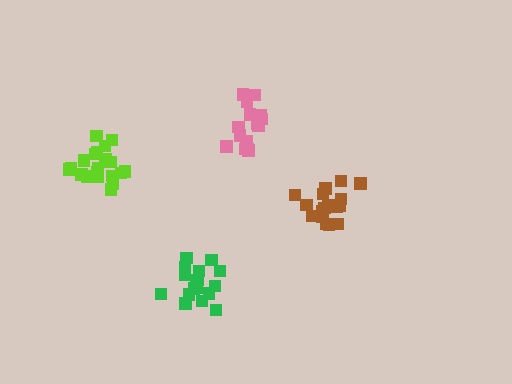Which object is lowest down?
The green cluster is bottommost.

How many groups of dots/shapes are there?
There are 4 groups.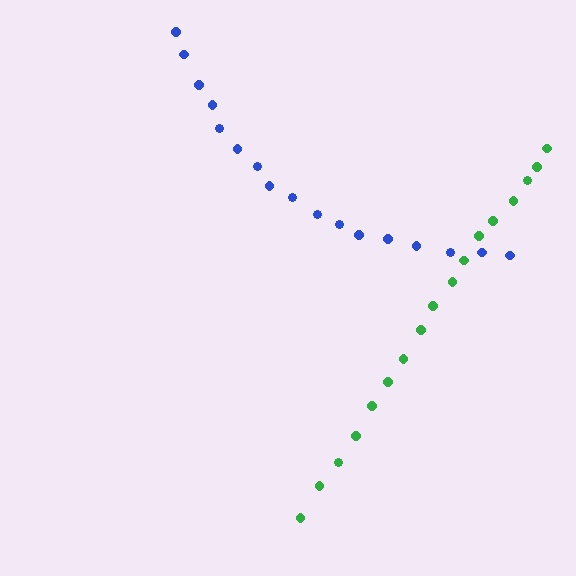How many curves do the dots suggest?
There are 2 distinct paths.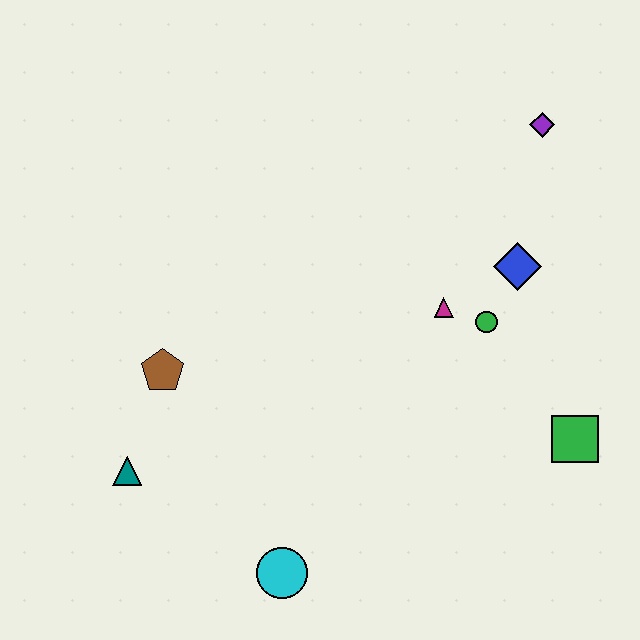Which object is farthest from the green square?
The teal triangle is farthest from the green square.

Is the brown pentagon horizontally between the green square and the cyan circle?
No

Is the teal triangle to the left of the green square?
Yes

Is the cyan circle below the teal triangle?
Yes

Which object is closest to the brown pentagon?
The teal triangle is closest to the brown pentagon.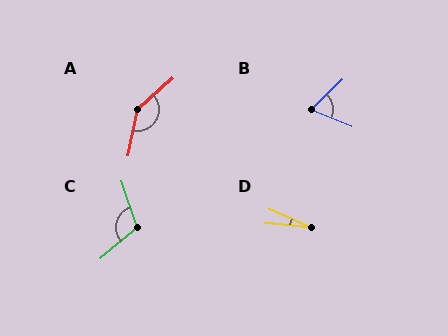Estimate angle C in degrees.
Approximately 112 degrees.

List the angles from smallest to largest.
D (18°), B (67°), C (112°), A (143°).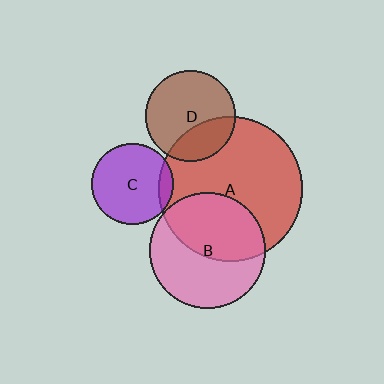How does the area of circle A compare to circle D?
Approximately 2.5 times.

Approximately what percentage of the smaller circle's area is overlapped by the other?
Approximately 10%.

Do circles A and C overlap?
Yes.